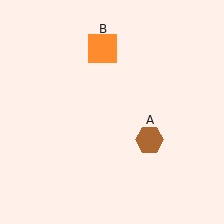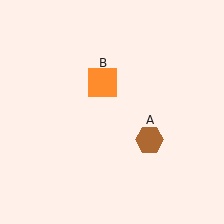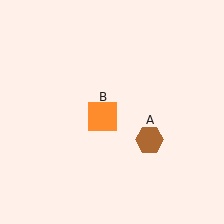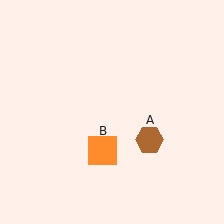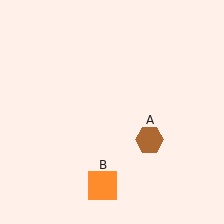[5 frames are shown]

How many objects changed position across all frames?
1 object changed position: orange square (object B).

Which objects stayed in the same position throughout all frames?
Brown hexagon (object A) remained stationary.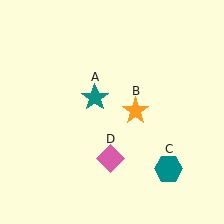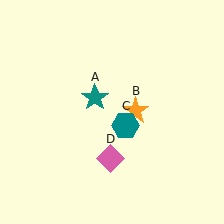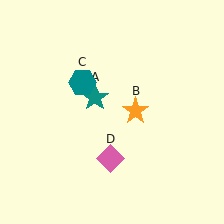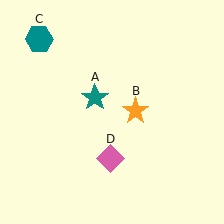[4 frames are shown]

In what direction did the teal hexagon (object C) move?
The teal hexagon (object C) moved up and to the left.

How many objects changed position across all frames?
1 object changed position: teal hexagon (object C).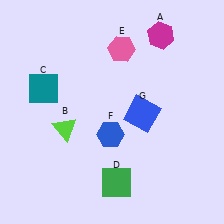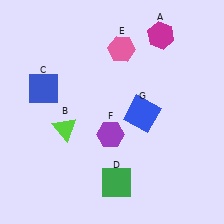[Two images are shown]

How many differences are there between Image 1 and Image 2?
There are 2 differences between the two images.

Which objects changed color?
C changed from teal to blue. F changed from blue to purple.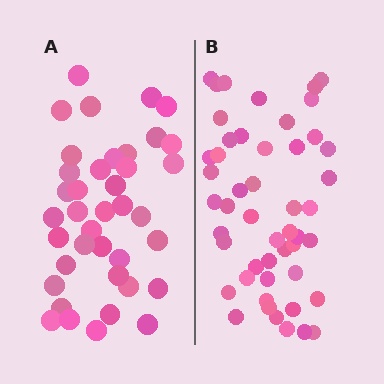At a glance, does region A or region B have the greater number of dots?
Region B (the right region) has more dots.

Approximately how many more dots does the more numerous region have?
Region B has roughly 10 or so more dots than region A.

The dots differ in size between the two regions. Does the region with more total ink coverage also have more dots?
No. Region A has more total ink coverage because its dots are larger, but region B actually contains more individual dots. Total area can be misleading — the number of items is what matters here.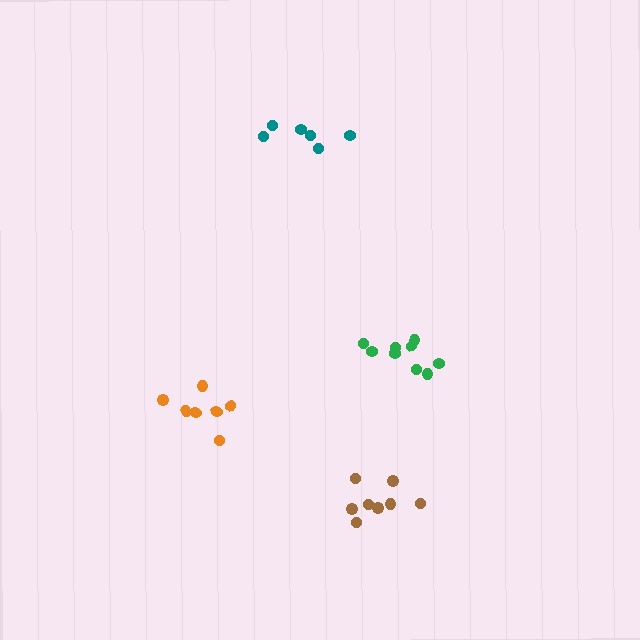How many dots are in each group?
Group 1: 7 dots, Group 2: 9 dots, Group 3: 6 dots, Group 4: 8 dots (30 total).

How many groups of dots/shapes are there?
There are 4 groups.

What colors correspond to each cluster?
The clusters are colored: orange, green, teal, brown.